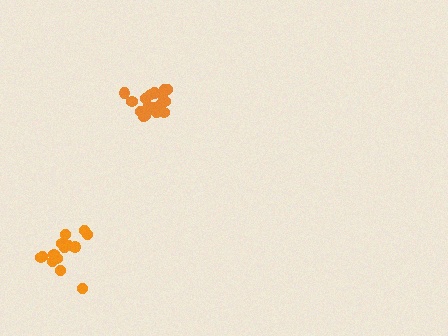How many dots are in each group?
Group 1: 18 dots, Group 2: 14 dots (32 total).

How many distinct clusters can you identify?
There are 2 distinct clusters.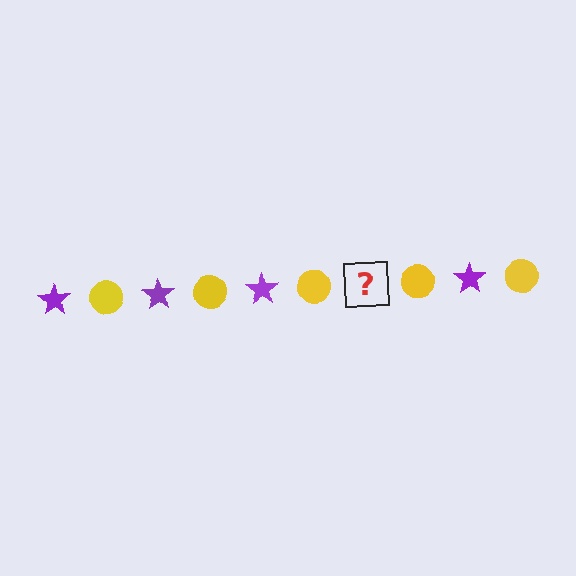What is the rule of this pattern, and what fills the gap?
The rule is that the pattern alternates between purple star and yellow circle. The gap should be filled with a purple star.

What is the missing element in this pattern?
The missing element is a purple star.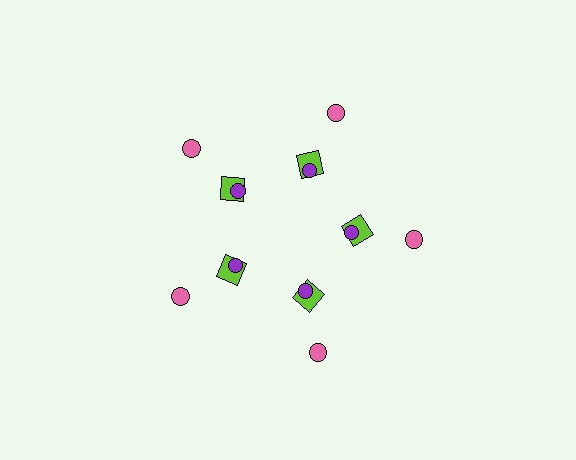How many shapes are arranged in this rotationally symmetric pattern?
There are 15 shapes, arranged in 5 groups of 3.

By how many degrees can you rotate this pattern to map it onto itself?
The pattern maps onto itself every 72 degrees of rotation.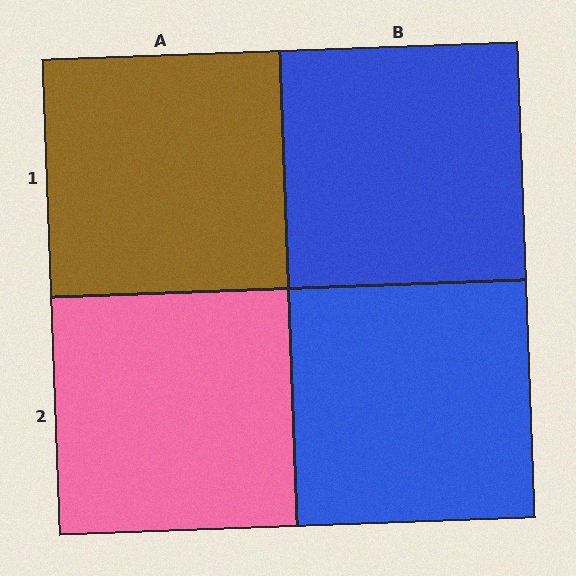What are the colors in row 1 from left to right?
Brown, blue.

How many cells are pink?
1 cell is pink.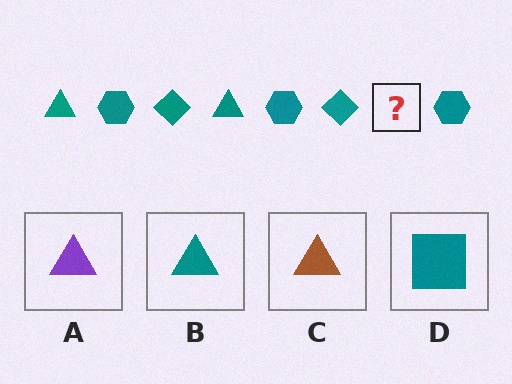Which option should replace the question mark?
Option B.